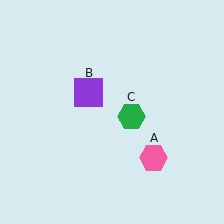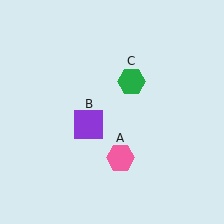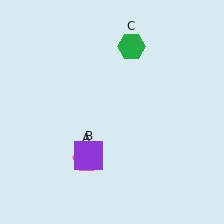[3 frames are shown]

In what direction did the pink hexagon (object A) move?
The pink hexagon (object A) moved left.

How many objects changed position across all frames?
3 objects changed position: pink hexagon (object A), purple square (object B), green hexagon (object C).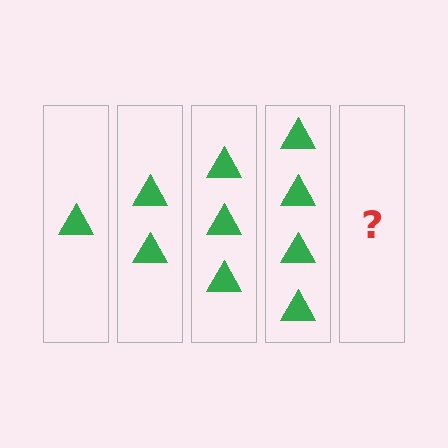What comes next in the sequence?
The next element should be 5 triangles.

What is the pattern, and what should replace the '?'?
The pattern is that each step adds one more triangle. The '?' should be 5 triangles.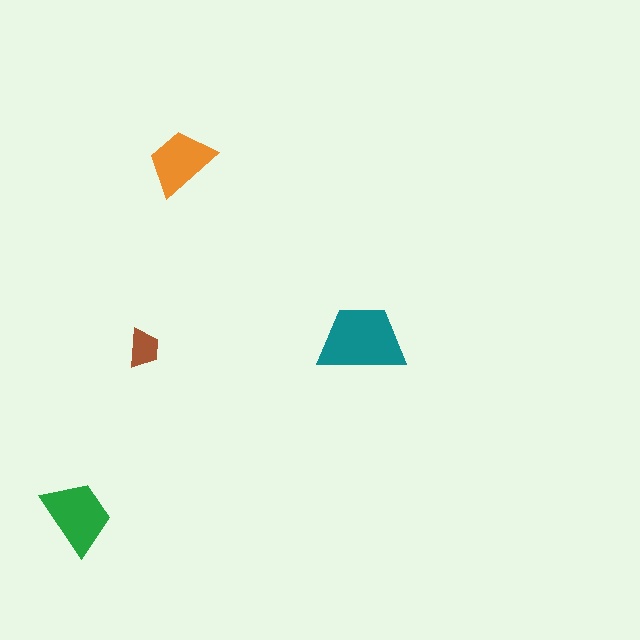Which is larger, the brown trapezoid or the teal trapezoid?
The teal one.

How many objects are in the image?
There are 4 objects in the image.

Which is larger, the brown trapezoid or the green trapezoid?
The green one.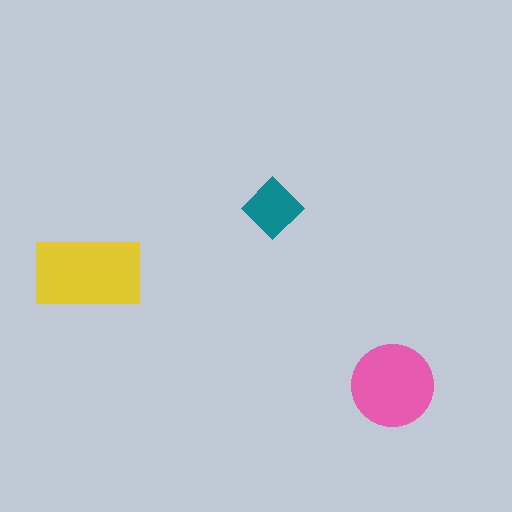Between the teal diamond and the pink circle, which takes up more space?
The pink circle.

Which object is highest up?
The teal diamond is topmost.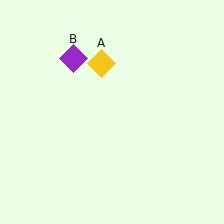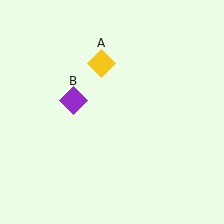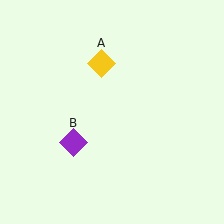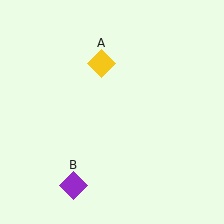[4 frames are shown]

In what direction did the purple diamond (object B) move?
The purple diamond (object B) moved down.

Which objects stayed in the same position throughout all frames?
Yellow diamond (object A) remained stationary.